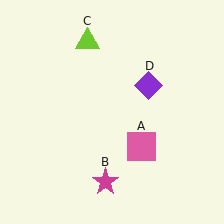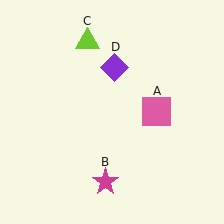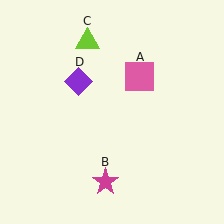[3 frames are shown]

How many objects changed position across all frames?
2 objects changed position: pink square (object A), purple diamond (object D).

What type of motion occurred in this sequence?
The pink square (object A), purple diamond (object D) rotated counterclockwise around the center of the scene.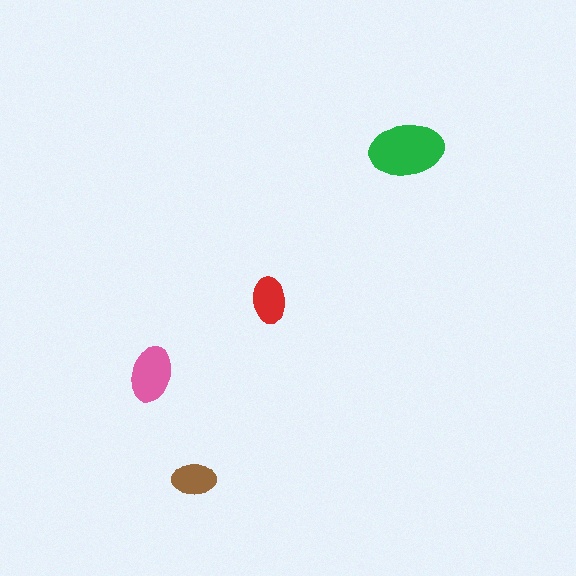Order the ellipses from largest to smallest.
the green one, the pink one, the red one, the brown one.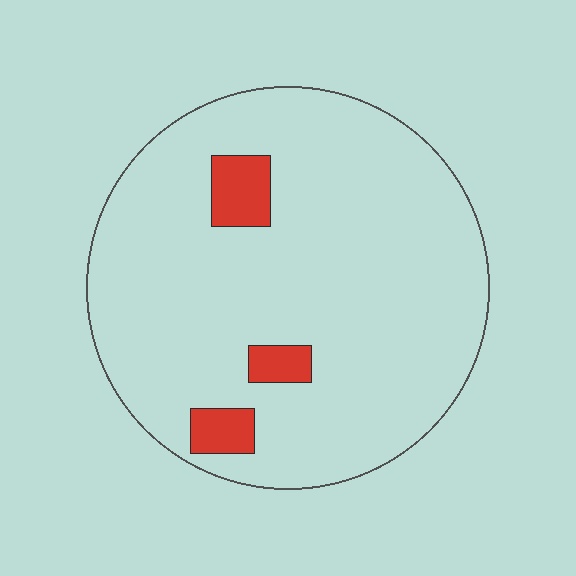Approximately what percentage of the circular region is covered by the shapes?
Approximately 10%.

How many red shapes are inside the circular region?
3.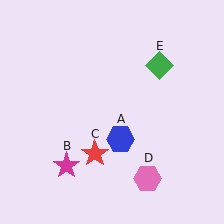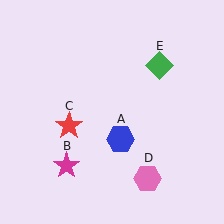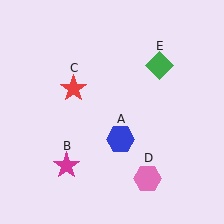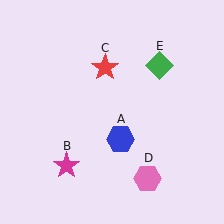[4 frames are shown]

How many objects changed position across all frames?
1 object changed position: red star (object C).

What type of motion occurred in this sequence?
The red star (object C) rotated clockwise around the center of the scene.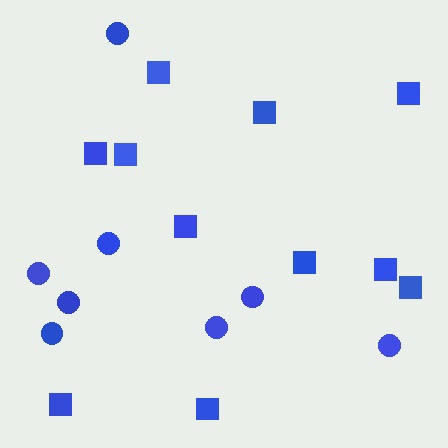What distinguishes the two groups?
There are 2 groups: one group of circles (8) and one group of squares (11).